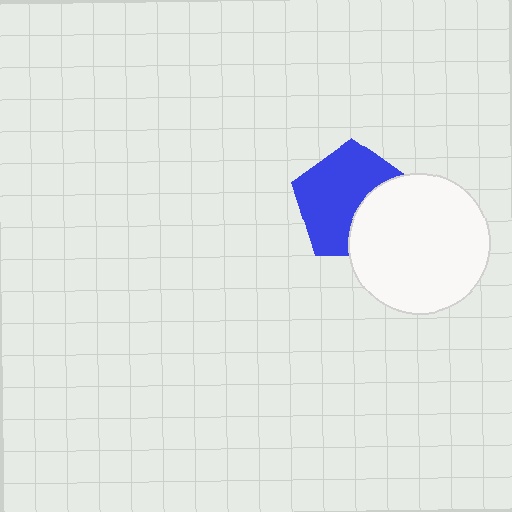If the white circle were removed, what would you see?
You would see the complete blue pentagon.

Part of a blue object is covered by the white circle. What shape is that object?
It is a pentagon.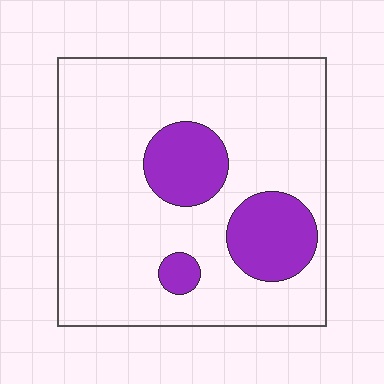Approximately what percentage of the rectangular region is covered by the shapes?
Approximately 20%.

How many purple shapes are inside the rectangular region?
3.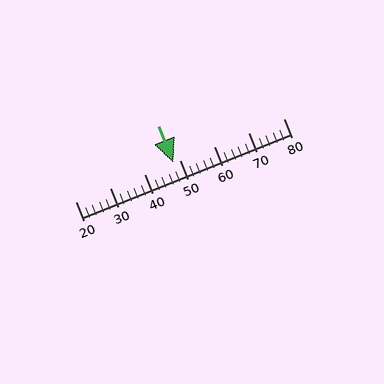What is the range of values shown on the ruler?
The ruler shows values from 20 to 80.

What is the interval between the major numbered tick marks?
The major tick marks are spaced 10 units apart.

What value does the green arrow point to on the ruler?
The green arrow points to approximately 48.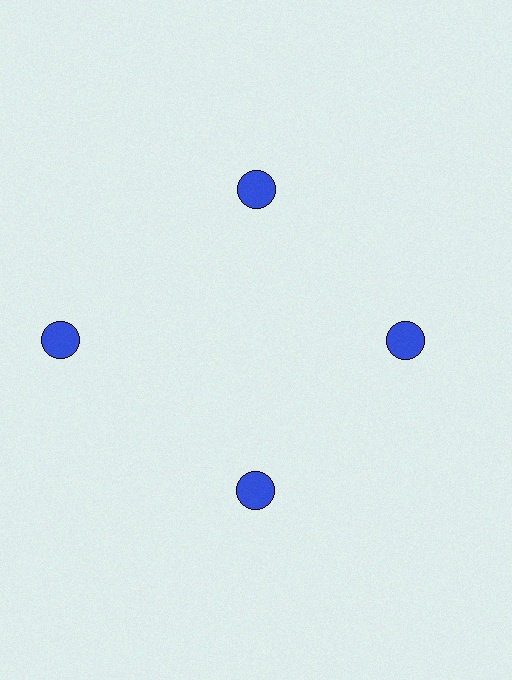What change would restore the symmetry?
The symmetry would be restored by moving it inward, back onto the ring so that all 4 circles sit at equal angles and equal distance from the center.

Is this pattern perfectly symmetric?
No. The 4 blue circles are arranged in a ring, but one element near the 9 o'clock position is pushed outward from the center, breaking the 4-fold rotational symmetry.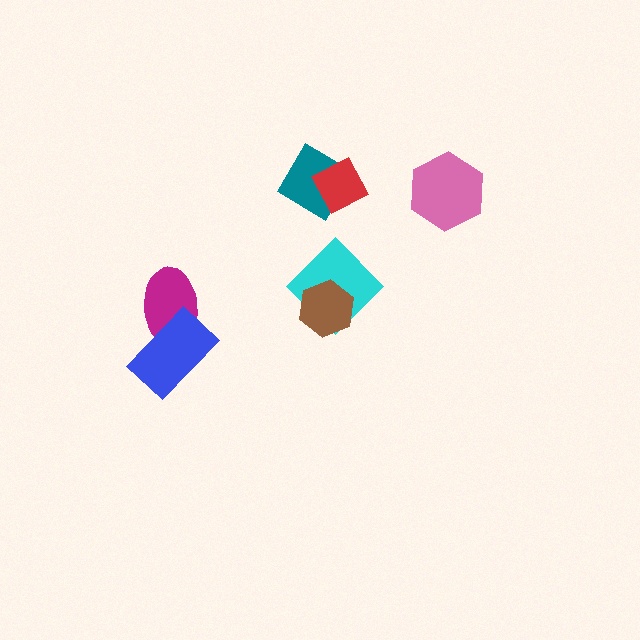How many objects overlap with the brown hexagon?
1 object overlaps with the brown hexagon.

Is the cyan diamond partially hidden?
Yes, it is partially covered by another shape.